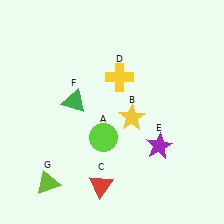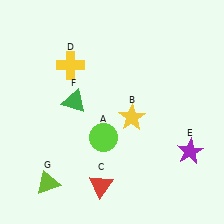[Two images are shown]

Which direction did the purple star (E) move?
The purple star (E) moved right.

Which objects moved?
The objects that moved are: the yellow cross (D), the purple star (E).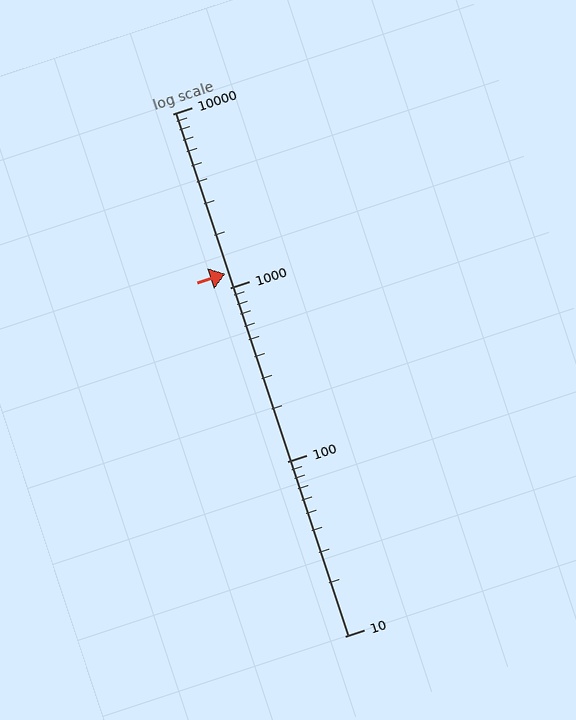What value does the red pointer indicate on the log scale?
The pointer indicates approximately 1200.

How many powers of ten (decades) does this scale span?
The scale spans 3 decades, from 10 to 10000.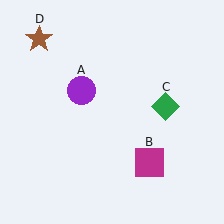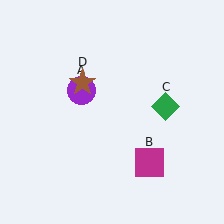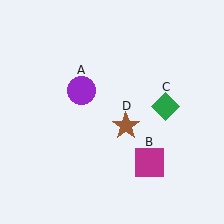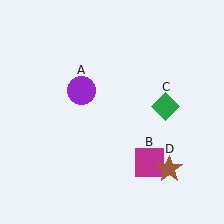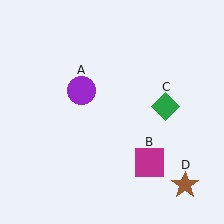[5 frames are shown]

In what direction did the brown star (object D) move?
The brown star (object D) moved down and to the right.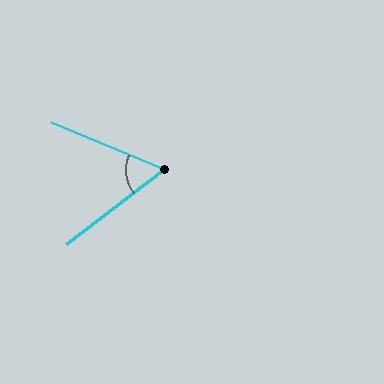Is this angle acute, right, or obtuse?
It is acute.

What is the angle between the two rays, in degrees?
Approximately 60 degrees.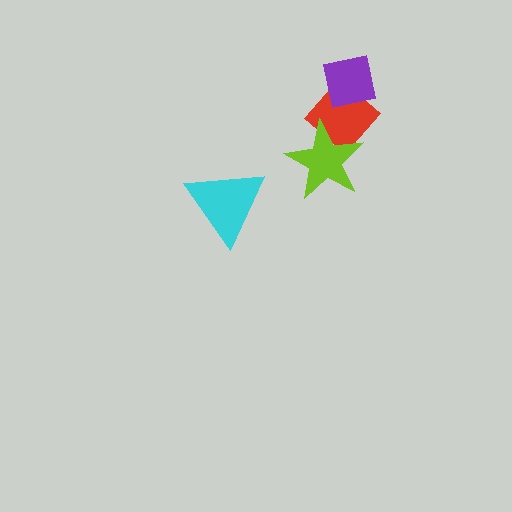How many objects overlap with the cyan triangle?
0 objects overlap with the cyan triangle.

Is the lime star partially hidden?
No, no other shape covers it.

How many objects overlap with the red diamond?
2 objects overlap with the red diamond.